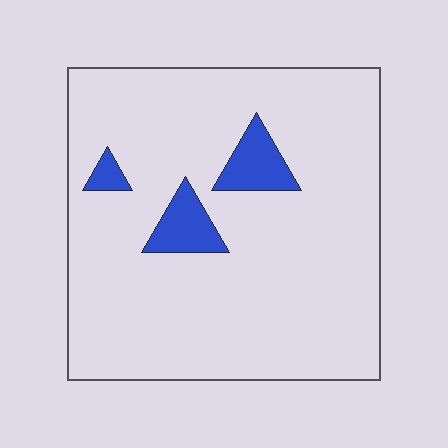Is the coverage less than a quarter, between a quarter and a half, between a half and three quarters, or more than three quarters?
Less than a quarter.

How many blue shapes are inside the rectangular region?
3.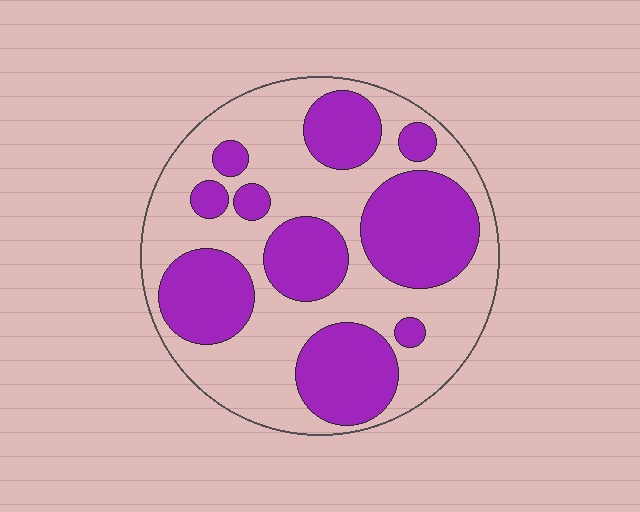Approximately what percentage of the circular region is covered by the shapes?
Approximately 40%.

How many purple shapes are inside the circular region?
10.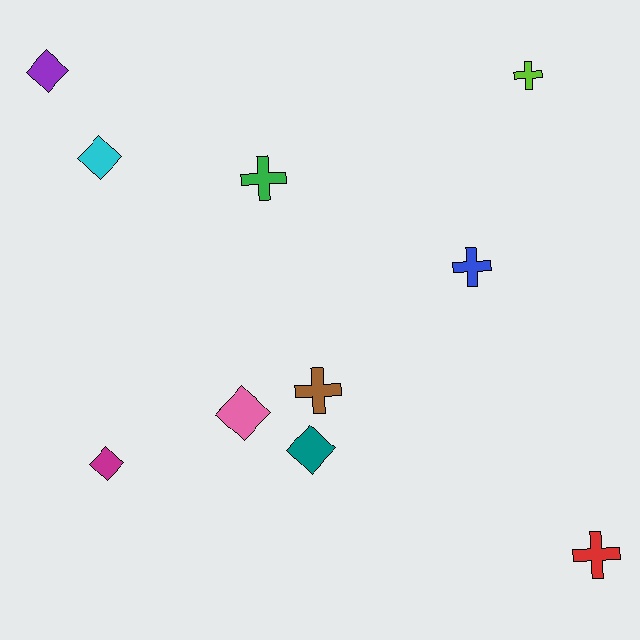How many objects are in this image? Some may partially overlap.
There are 10 objects.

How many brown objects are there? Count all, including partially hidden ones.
There is 1 brown object.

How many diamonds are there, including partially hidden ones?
There are 5 diamonds.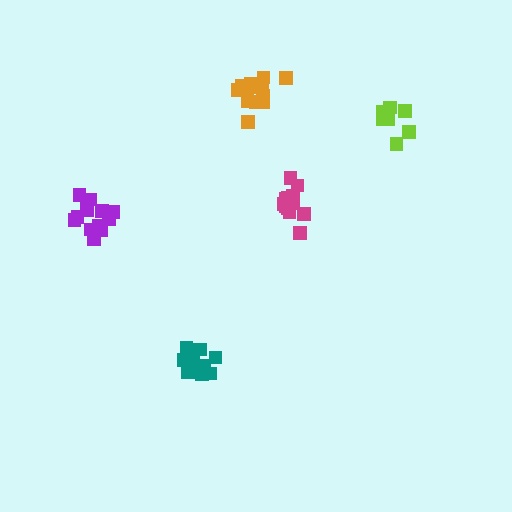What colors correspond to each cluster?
The clusters are colored: magenta, purple, lime, teal, orange.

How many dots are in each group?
Group 1: 14 dots, Group 2: 14 dots, Group 3: 8 dots, Group 4: 11 dots, Group 5: 12 dots (59 total).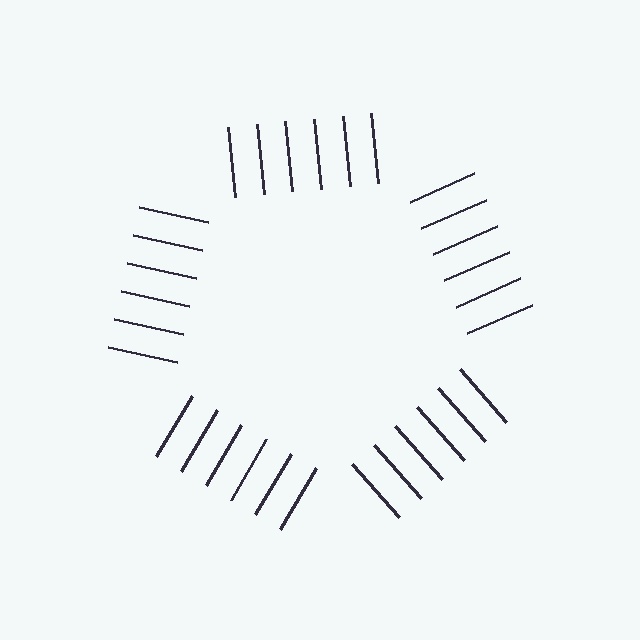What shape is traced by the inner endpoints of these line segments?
An illusory pentagon — the line segments terminate on its edges but no continuous stroke is drawn.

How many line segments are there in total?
30 — 6 along each of the 5 edges.